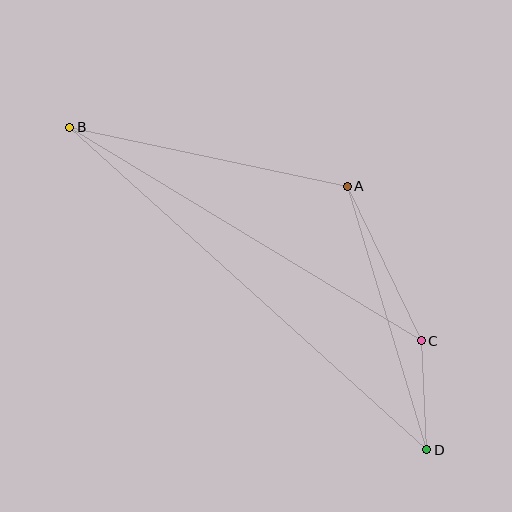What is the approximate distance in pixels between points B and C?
The distance between B and C is approximately 411 pixels.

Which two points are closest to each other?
Points C and D are closest to each other.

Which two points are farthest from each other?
Points B and D are farthest from each other.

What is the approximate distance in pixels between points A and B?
The distance between A and B is approximately 284 pixels.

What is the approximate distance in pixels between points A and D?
The distance between A and D is approximately 275 pixels.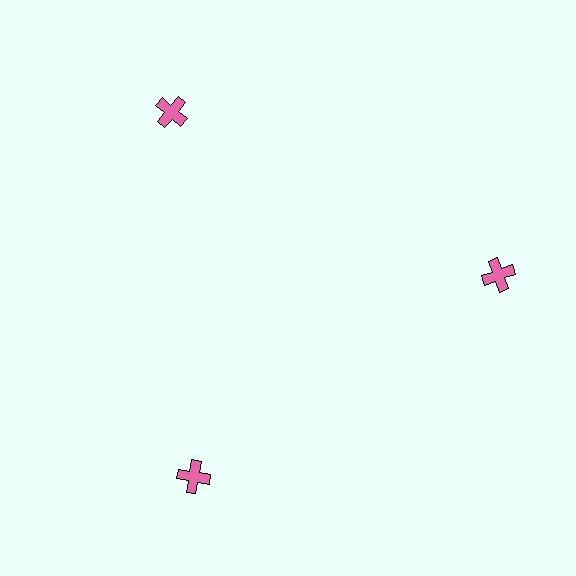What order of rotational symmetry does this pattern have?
This pattern has 3-fold rotational symmetry.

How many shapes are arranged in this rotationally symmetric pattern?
There are 3 shapes, arranged in 3 groups of 1.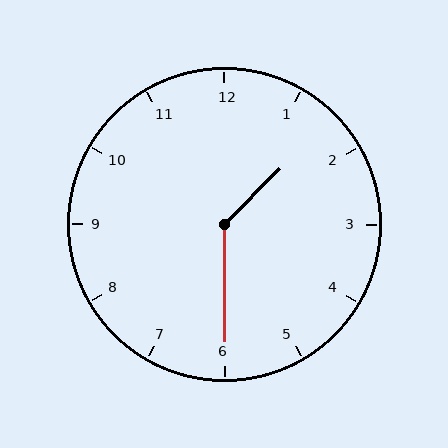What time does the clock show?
1:30.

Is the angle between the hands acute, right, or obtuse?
It is obtuse.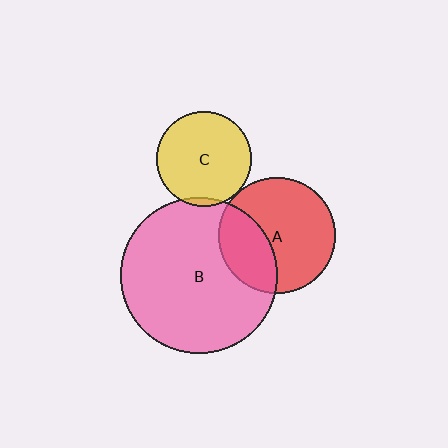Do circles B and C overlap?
Yes.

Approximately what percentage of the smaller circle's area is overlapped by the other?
Approximately 5%.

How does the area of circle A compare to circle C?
Approximately 1.5 times.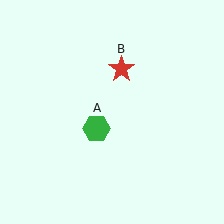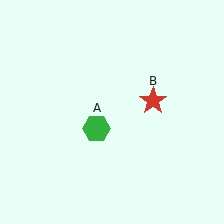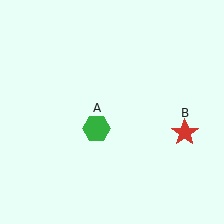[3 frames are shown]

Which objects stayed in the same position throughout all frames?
Green hexagon (object A) remained stationary.